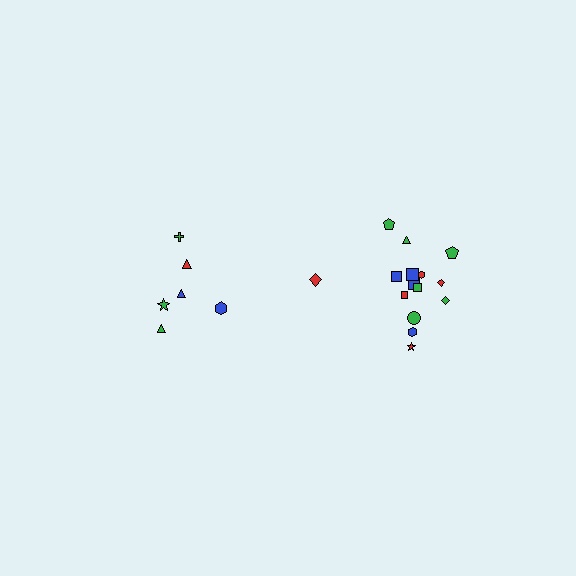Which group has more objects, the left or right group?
The right group.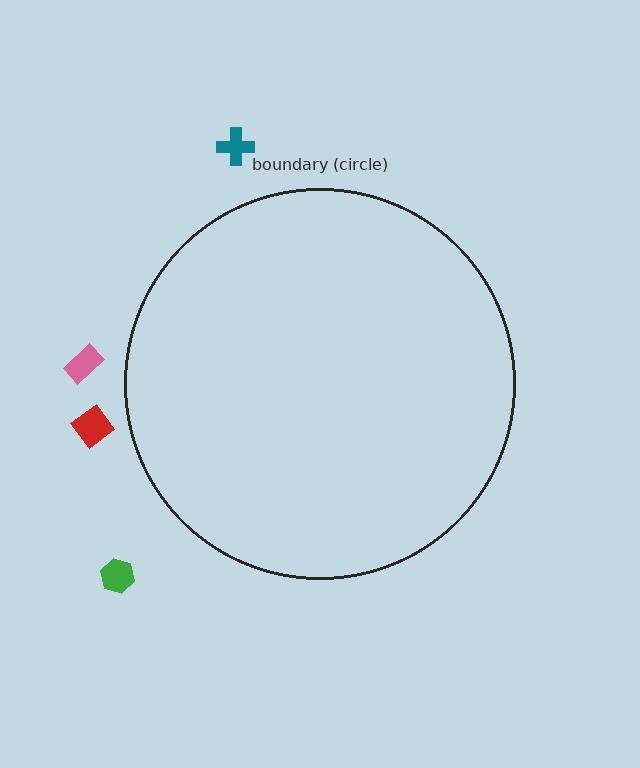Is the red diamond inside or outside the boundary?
Outside.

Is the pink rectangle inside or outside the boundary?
Outside.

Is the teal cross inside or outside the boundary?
Outside.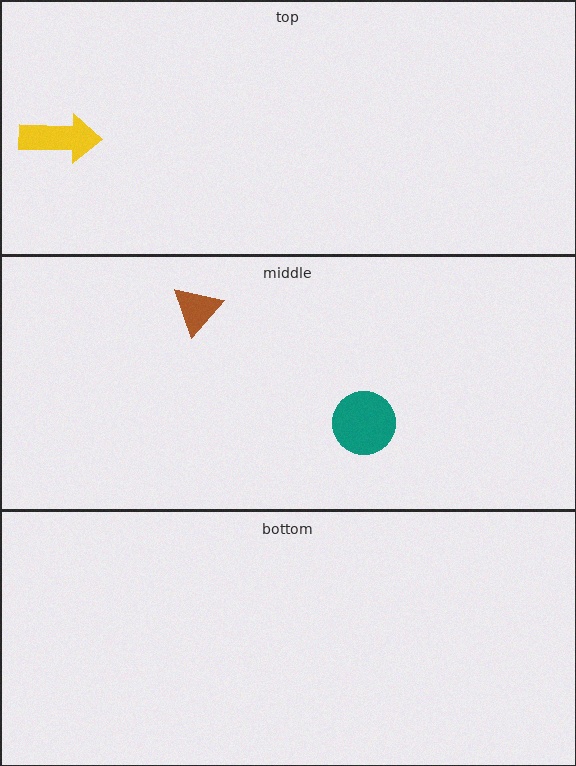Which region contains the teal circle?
The middle region.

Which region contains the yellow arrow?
The top region.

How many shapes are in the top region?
1.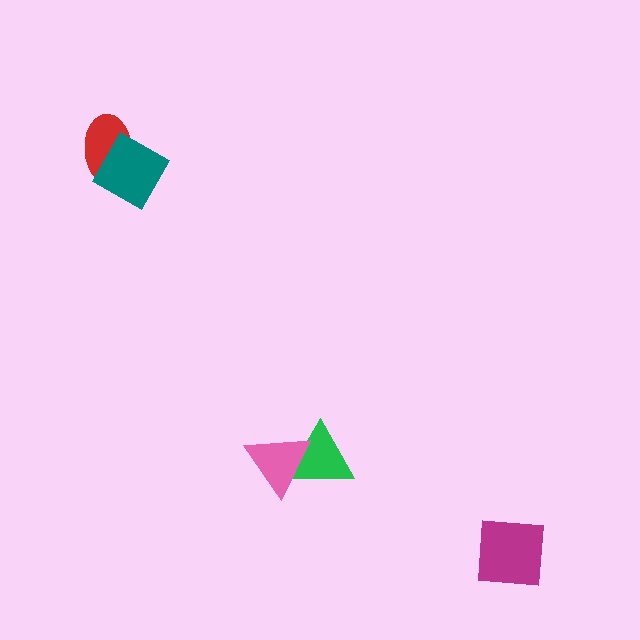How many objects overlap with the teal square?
1 object overlaps with the teal square.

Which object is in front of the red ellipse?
The teal square is in front of the red ellipse.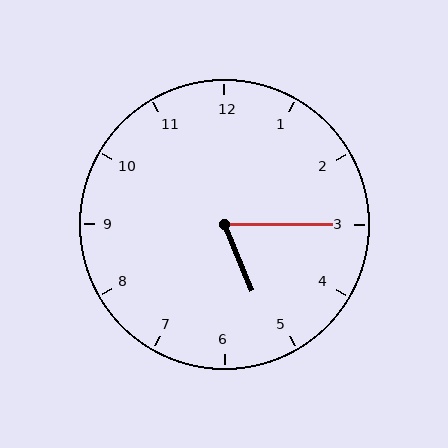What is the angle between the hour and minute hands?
Approximately 68 degrees.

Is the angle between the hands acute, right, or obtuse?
It is acute.